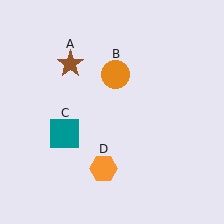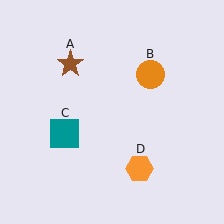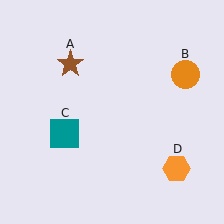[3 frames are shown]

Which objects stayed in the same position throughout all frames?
Brown star (object A) and teal square (object C) remained stationary.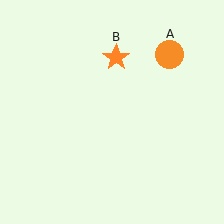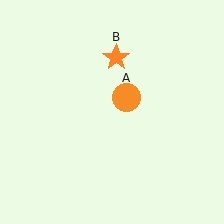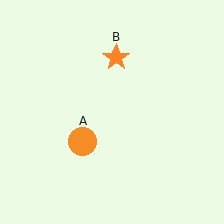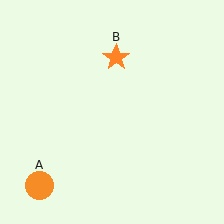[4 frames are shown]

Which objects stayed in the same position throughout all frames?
Orange star (object B) remained stationary.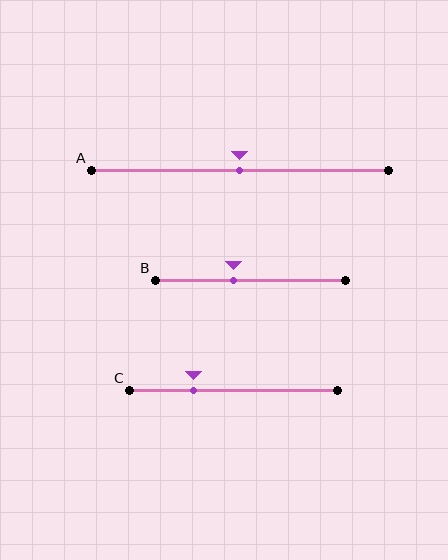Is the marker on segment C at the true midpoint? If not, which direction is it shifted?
No, the marker on segment C is shifted to the left by about 19% of the segment length.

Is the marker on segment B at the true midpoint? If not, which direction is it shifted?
No, the marker on segment B is shifted to the left by about 9% of the segment length.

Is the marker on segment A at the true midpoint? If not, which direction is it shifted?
Yes, the marker on segment A is at the true midpoint.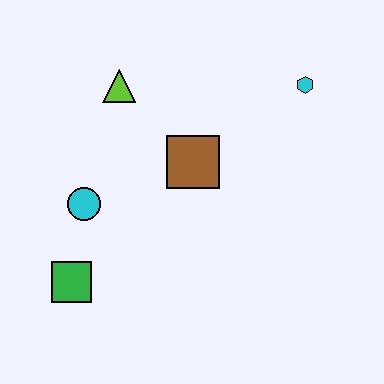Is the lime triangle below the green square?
No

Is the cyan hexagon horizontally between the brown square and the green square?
No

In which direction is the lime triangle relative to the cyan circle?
The lime triangle is above the cyan circle.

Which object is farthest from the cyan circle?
The cyan hexagon is farthest from the cyan circle.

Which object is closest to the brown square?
The lime triangle is closest to the brown square.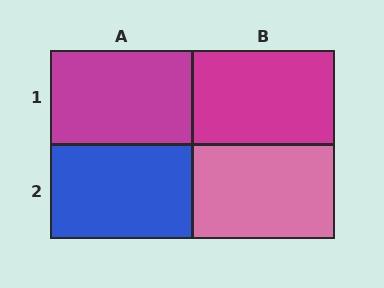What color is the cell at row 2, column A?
Blue.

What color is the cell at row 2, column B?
Pink.